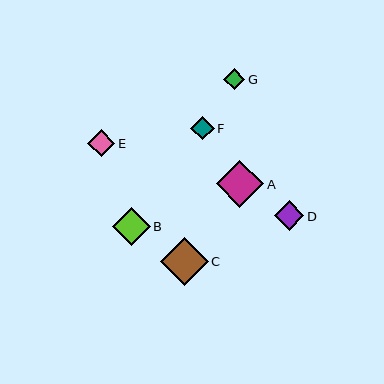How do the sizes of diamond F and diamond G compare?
Diamond F and diamond G are approximately the same size.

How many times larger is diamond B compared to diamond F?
Diamond B is approximately 1.6 times the size of diamond F.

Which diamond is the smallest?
Diamond G is the smallest with a size of approximately 21 pixels.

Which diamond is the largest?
Diamond C is the largest with a size of approximately 48 pixels.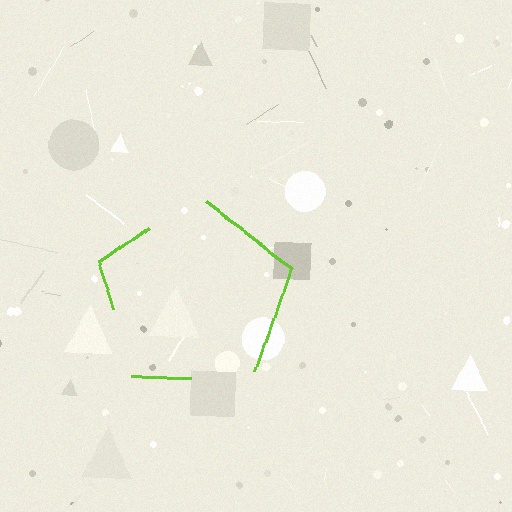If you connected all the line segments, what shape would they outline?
They would outline a pentagon.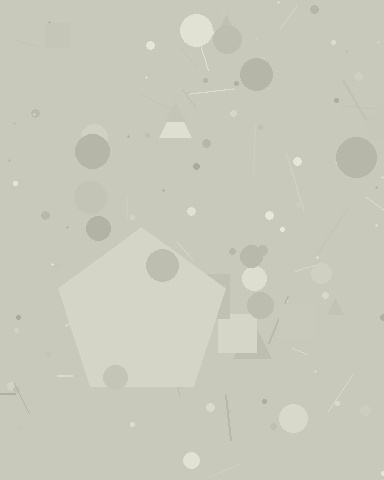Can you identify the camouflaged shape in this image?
The camouflaged shape is a pentagon.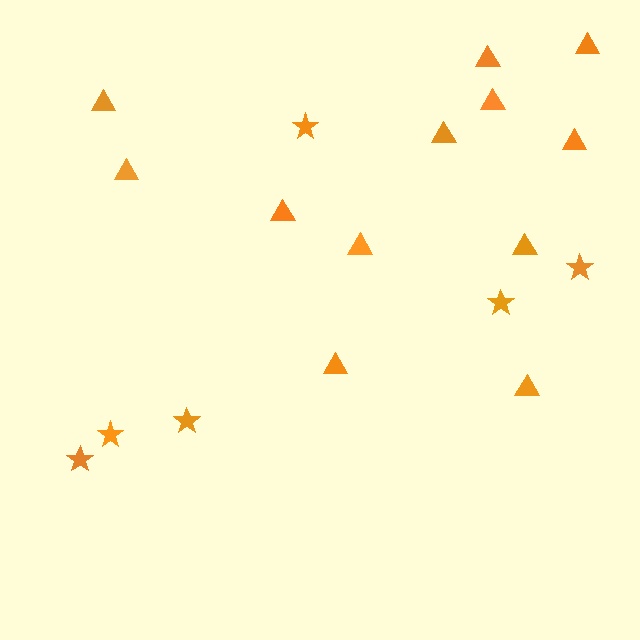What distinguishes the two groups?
There are 2 groups: one group of stars (6) and one group of triangles (12).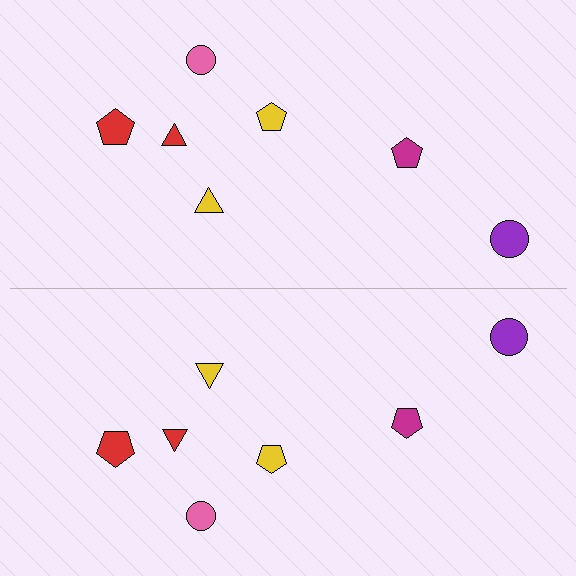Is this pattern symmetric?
Yes, this pattern has bilateral (reflection) symmetry.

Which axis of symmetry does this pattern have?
The pattern has a horizontal axis of symmetry running through the center of the image.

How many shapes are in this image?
There are 14 shapes in this image.